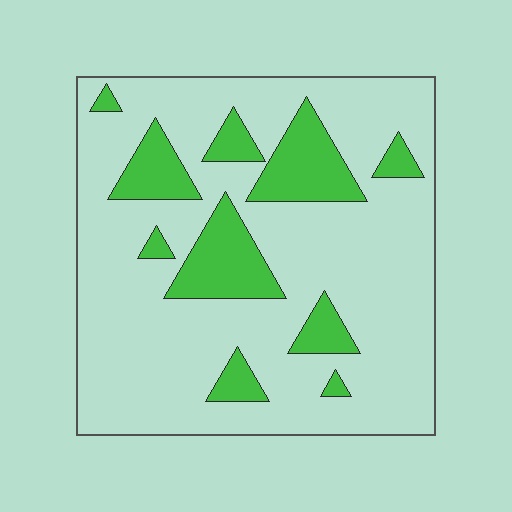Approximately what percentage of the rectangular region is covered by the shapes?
Approximately 20%.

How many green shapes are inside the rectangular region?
10.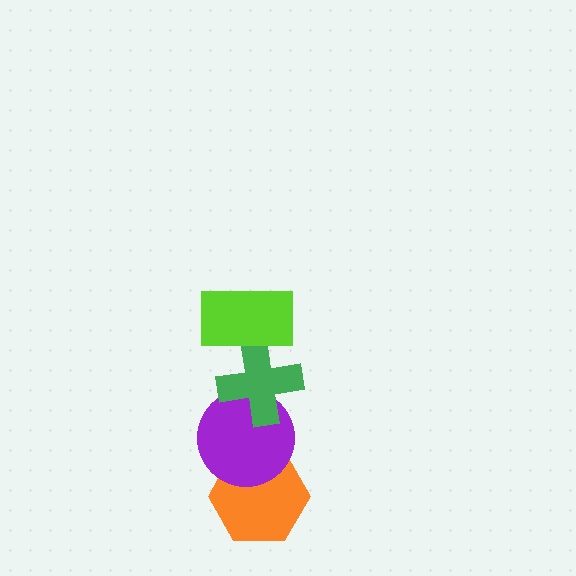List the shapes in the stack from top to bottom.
From top to bottom: the lime rectangle, the green cross, the purple circle, the orange hexagon.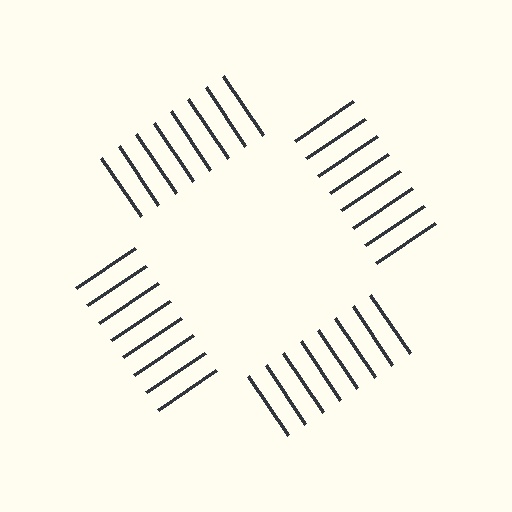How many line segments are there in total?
32 — 8 along each of the 4 edges.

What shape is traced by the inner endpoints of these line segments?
An illusory square — the line segments terminate on its edges but no continuous stroke is drawn.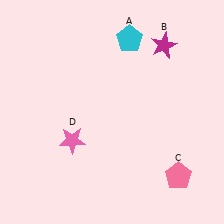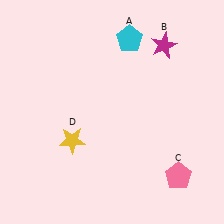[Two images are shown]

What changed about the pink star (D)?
In Image 1, D is pink. In Image 2, it changed to yellow.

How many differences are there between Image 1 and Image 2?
There is 1 difference between the two images.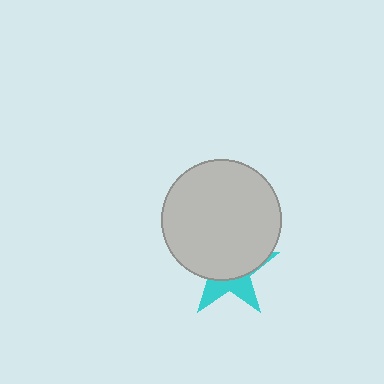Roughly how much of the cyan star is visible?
A small part of it is visible (roughly 34%).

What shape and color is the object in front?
The object in front is a light gray circle.